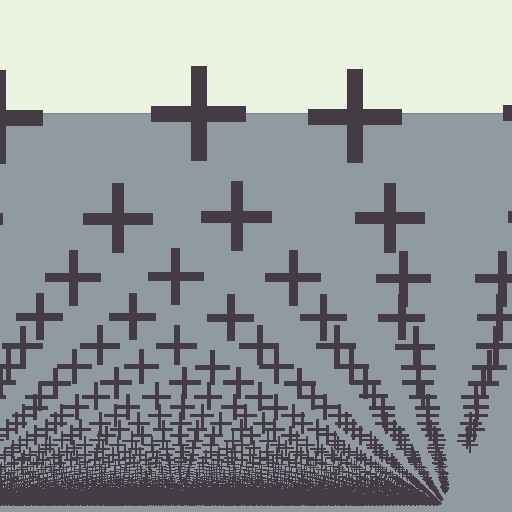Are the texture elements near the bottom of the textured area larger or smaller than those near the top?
Smaller. The gradient is inverted — elements near the bottom are smaller and denser.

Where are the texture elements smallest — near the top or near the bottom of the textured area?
Near the bottom.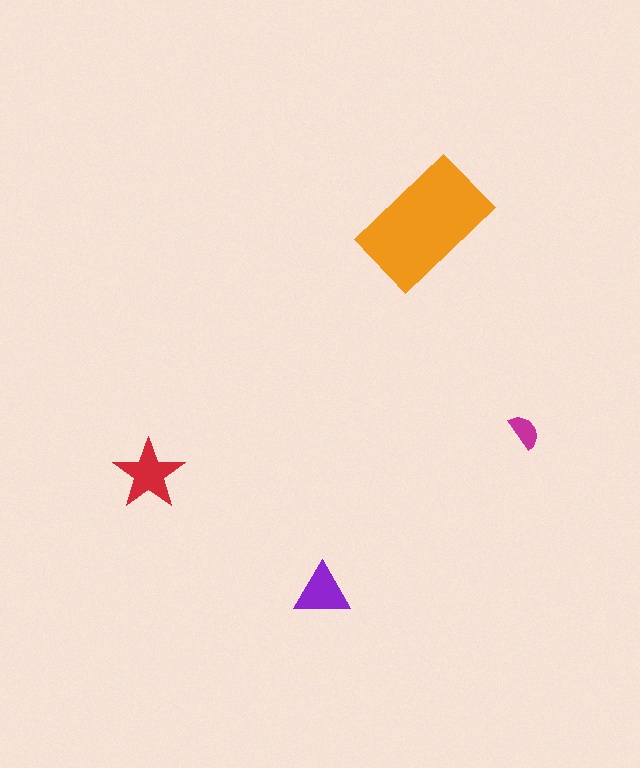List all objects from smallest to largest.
The magenta semicircle, the purple triangle, the red star, the orange rectangle.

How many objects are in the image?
There are 4 objects in the image.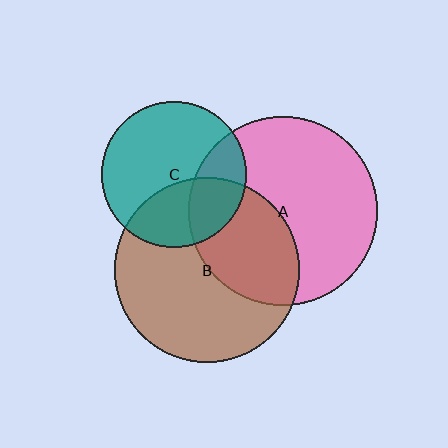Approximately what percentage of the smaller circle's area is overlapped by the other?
Approximately 25%.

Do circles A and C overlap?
Yes.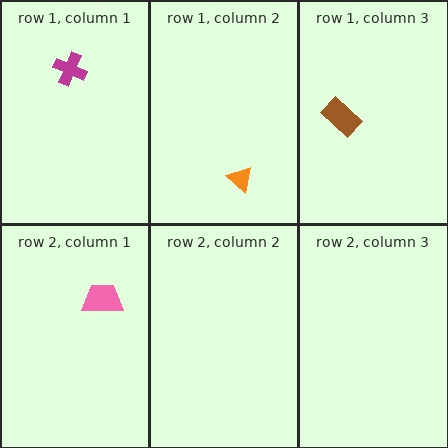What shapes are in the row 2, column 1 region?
The pink trapezoid.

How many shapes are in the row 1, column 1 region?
1.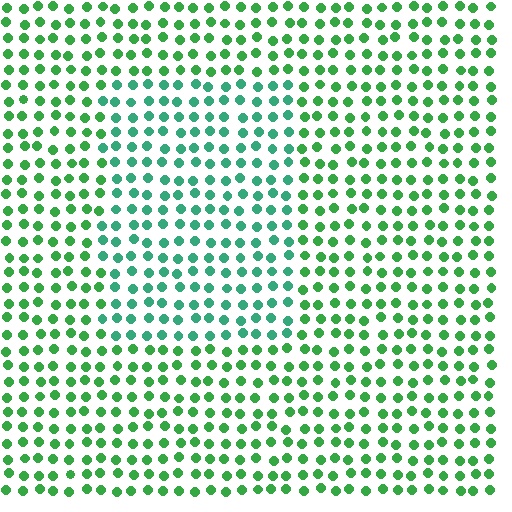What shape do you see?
I see a rectangle.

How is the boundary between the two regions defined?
The boundary is defined purely by a slight shift in hue (about 30 degrees). Spacing, size, and orientation are identical on both sides.